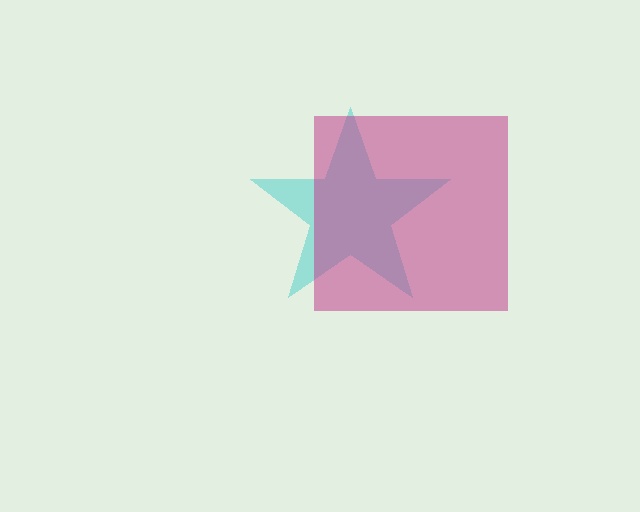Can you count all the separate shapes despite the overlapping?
Yes, there are 2 separate shapes.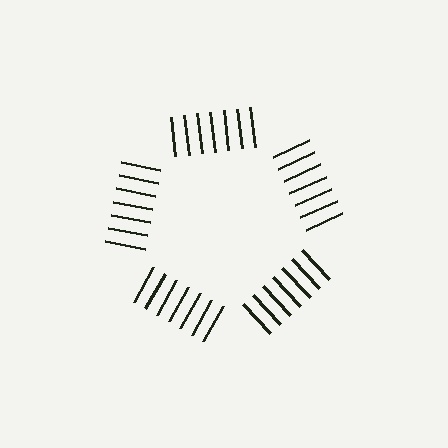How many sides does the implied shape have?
5 sides — the line-ends trace a pentagon.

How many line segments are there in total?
35 — 7 along each of the 5 edges.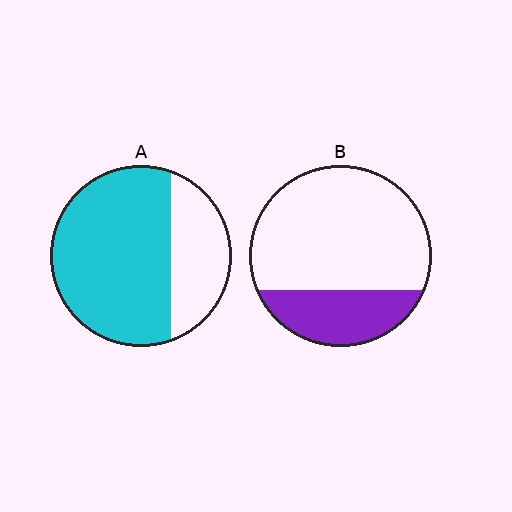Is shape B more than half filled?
No.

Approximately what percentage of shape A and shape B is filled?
A is approximately 70% and B is approximately 25%.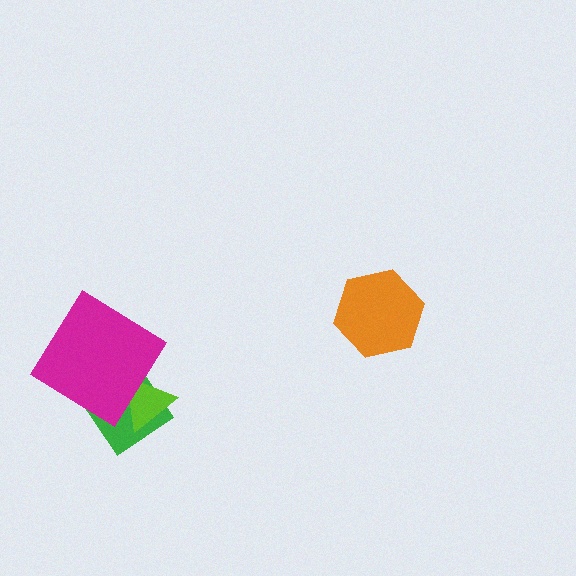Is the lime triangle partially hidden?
Yes, it is partially covered by another shape.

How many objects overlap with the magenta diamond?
2 objects overlap with the magenta diamond.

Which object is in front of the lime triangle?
The magenta diamond is in front of the lime triangle.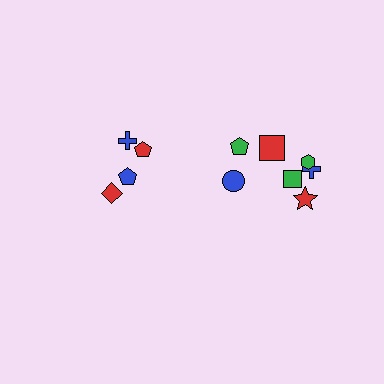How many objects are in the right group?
There are 7 objects.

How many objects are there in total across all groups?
There are 11 objects.